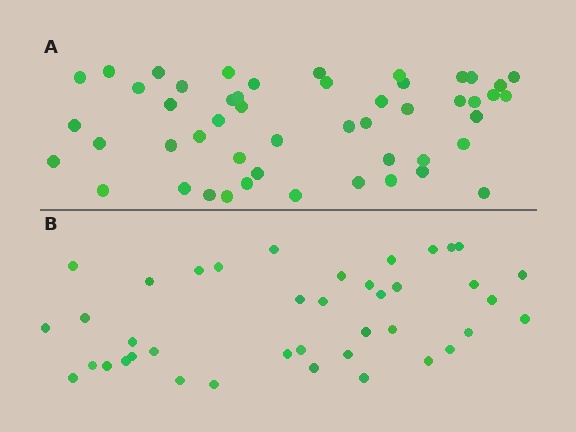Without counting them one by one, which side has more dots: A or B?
Region A (the top region) has more dots.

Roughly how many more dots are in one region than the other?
Region A has roughly 10 or so more dots than region B.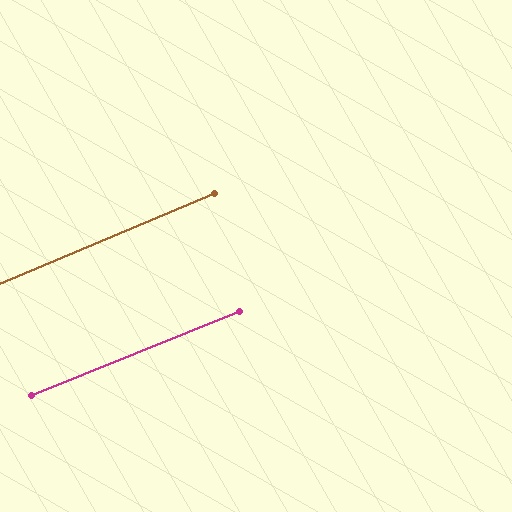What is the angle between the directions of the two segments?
Approximately 1 degree.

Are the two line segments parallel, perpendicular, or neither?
Parallel — their directions differ by only 0.8°.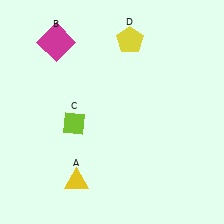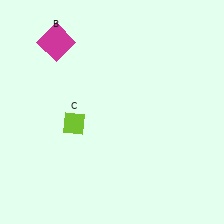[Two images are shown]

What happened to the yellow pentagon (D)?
The yellow pentagon (D) was removed in Image 2. It was in the top-right area of Image 1.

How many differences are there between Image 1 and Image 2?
There are 2 differences between the two images.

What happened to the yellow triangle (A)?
The yellow triangle (A) was removed in Image 2. It was in the bottom-left area of Image 1.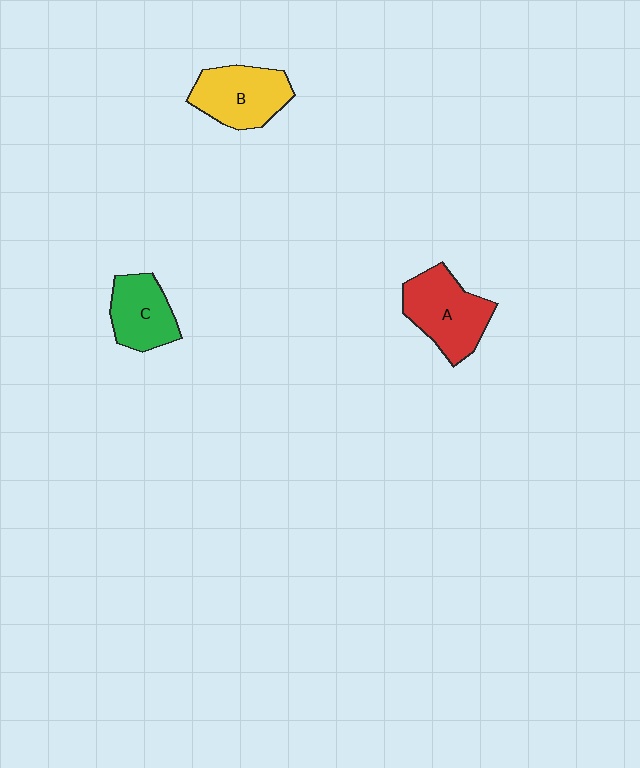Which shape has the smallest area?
Shape C (green).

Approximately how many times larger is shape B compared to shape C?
Approximately 1.2 times.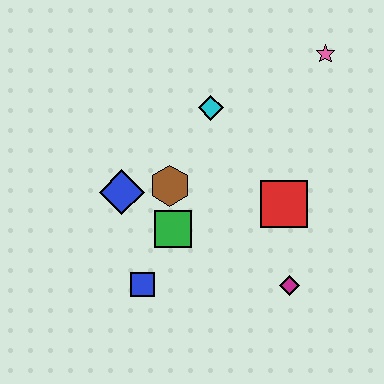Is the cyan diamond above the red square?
Yes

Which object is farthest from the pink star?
The blue square is farthest from the pink star.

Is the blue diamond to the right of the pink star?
No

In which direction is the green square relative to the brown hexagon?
The green square is below the brown hexagon.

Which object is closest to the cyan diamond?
The brown hexagon is closest to the cyan diamond.